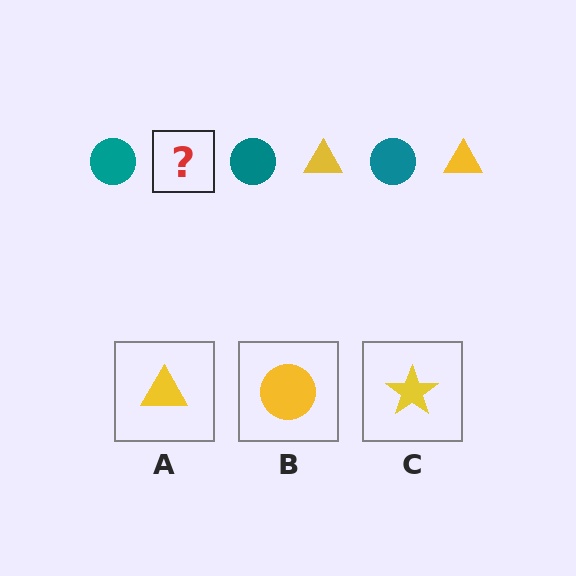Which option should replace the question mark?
Option A.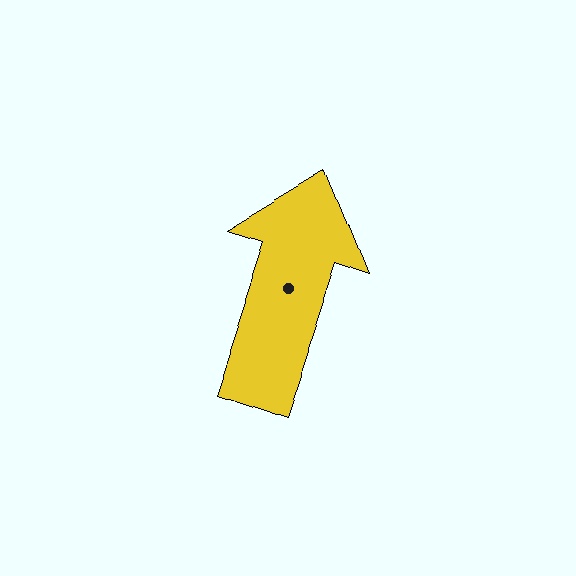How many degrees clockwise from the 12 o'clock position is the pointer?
Approximately 19 degrees.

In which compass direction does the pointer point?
North.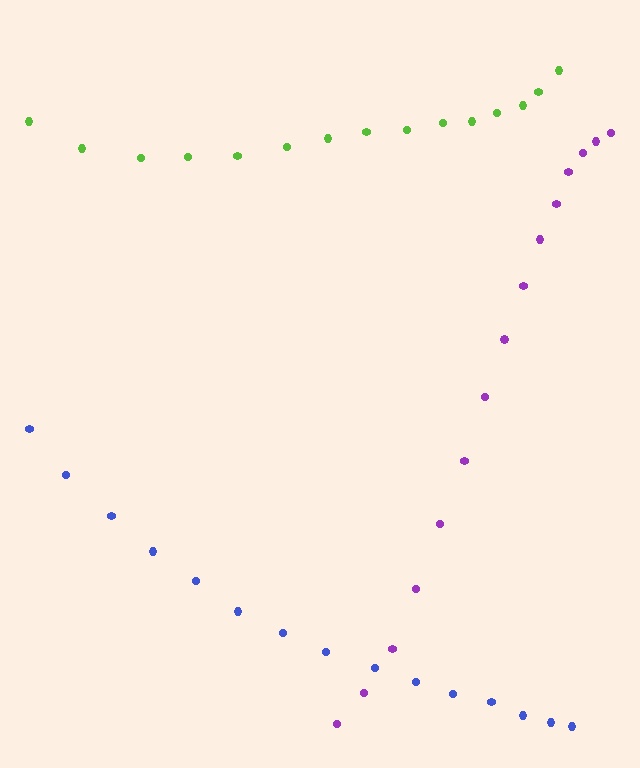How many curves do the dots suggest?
There are 3 distinct paths.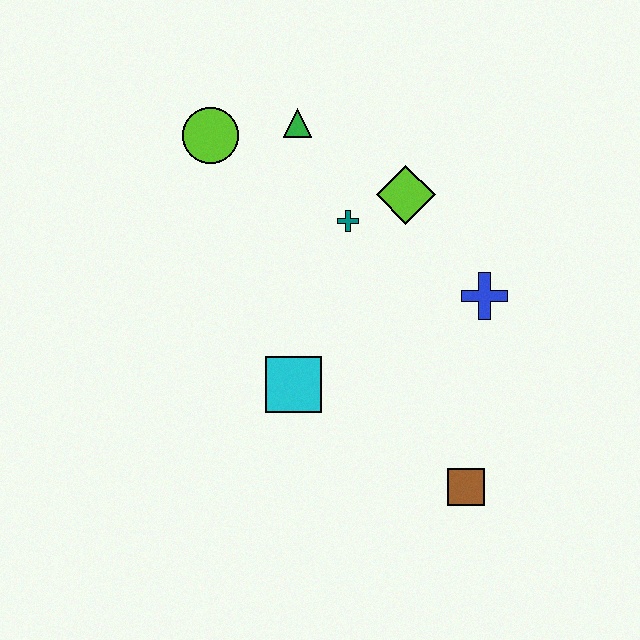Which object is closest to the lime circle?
The green triangle is closest to the lime circle.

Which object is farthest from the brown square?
The lime circle is farthest from the brown square.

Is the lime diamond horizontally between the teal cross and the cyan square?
No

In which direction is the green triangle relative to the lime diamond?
The green triangle is to the left of the lime diamond.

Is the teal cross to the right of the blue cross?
No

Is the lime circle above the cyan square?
Yes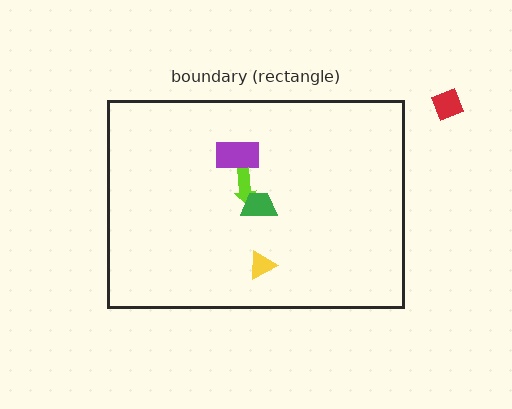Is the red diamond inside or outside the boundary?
Outside.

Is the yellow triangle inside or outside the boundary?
Inside.